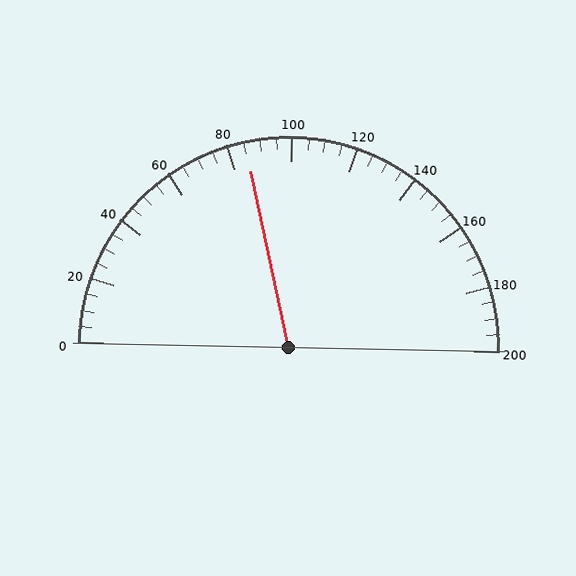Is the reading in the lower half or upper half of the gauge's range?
The reading is in the lower half of the range (0 to 200).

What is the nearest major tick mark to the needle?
The nearest major tick mark is 80.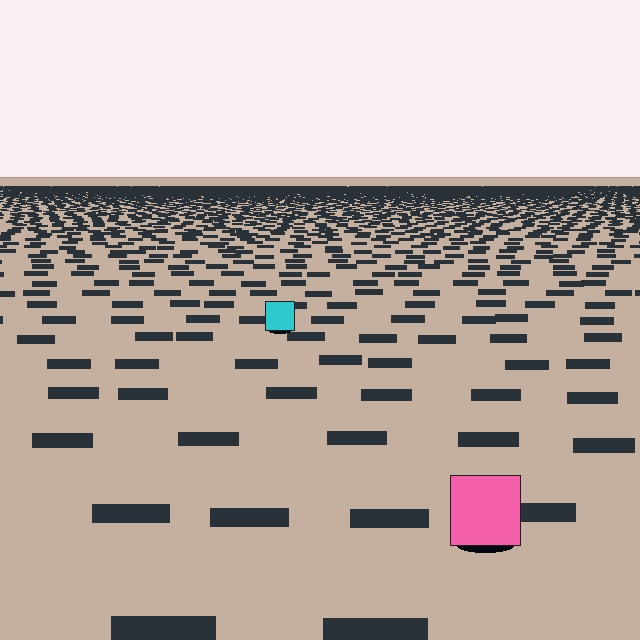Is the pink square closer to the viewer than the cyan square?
Yes. The pink square is closer — you can tell from the texture gradient: the ground texture is coarser near it.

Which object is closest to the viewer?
The pink square is closest. The texture marks near it are larger and more spread out.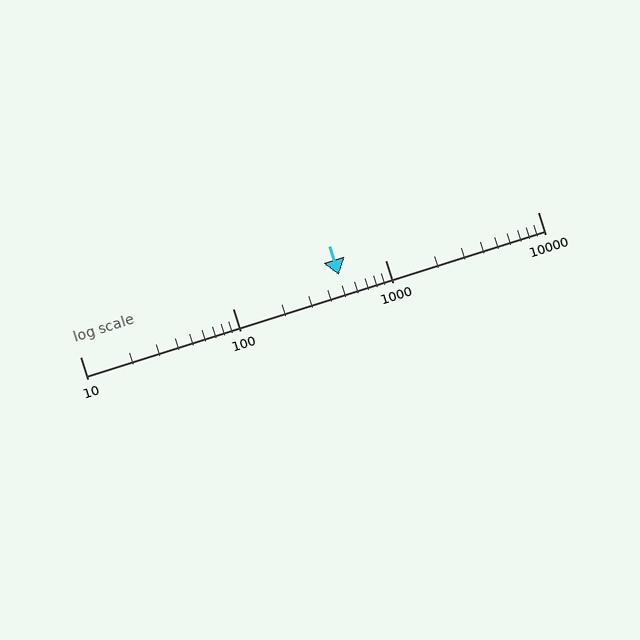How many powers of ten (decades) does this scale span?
The scale spans 3 decades, from 10 to 10000.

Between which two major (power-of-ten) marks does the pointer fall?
The pointer is between 100 and 1000.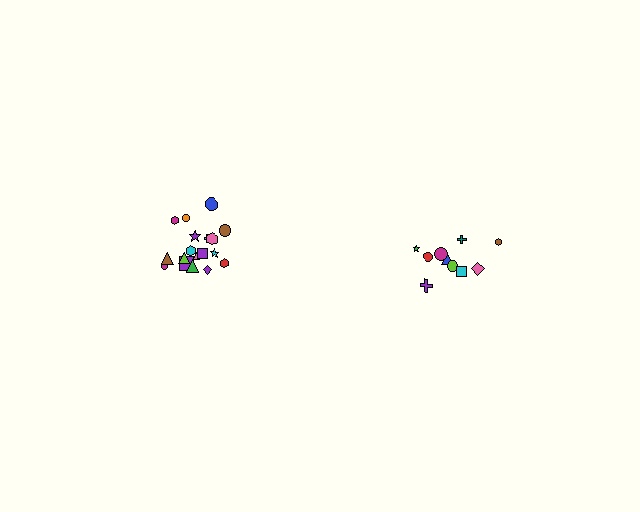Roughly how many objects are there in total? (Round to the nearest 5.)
Roughly 30 objects in total.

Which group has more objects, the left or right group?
The left group.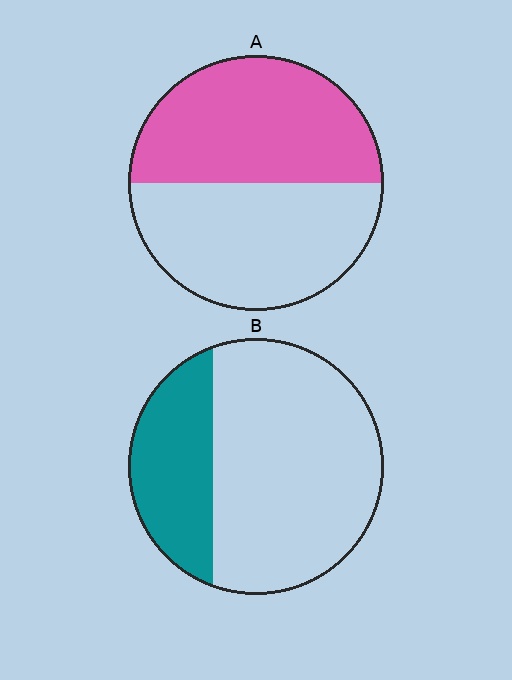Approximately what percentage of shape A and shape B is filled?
A is approximately 50% and B is approximately 30%.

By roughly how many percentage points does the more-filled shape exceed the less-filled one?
By roughly 20 percentage points (A over B).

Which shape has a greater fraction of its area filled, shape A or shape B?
Shape A.